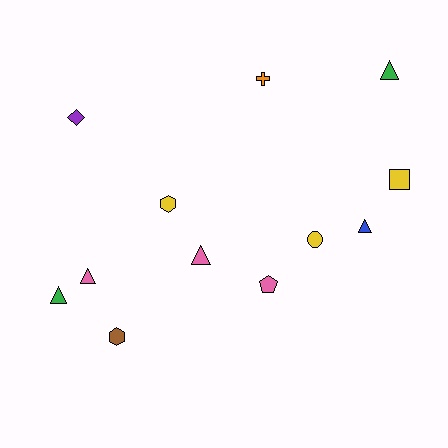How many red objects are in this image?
There are no red objects.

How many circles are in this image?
There is 1 circle.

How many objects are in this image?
There are 12 objects.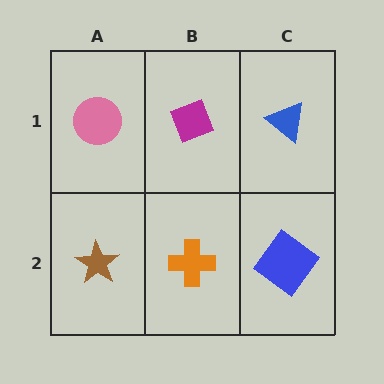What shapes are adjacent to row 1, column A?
A brown star (row 2, column A), a magenta diamond (row 1, column B).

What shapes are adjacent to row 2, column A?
A pink circle (row 1, column A), an orange cross (row 2, column B).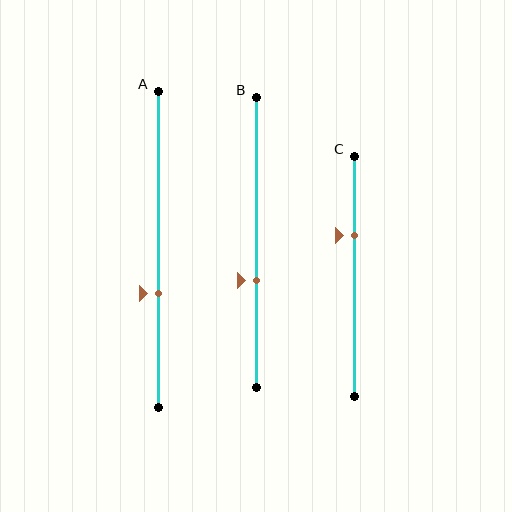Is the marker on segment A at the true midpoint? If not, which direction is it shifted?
No, the marker on segment A is shifted downward by about 14% of the segment length.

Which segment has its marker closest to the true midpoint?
Segment B has its marker closest to the true midpoint.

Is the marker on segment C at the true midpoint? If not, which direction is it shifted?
No, the marker on segment C is shifted upward by about 17% of the segment length.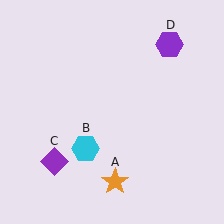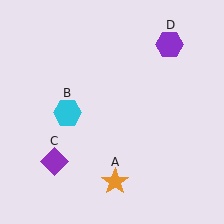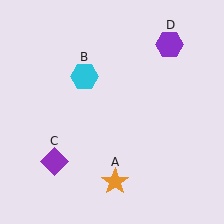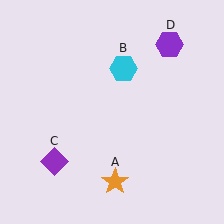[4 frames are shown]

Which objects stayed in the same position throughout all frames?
Orange star (object A) and purple diamond (object C) and purple hexagon (object D) remained stationary.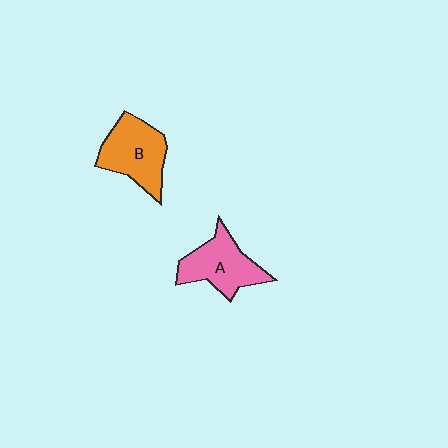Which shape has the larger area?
Shape B (orange).